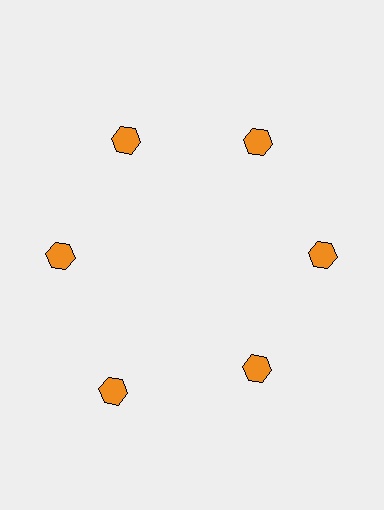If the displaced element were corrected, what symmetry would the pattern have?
It would have 6-fold rotational symmetry — the pattern would map onto itself every 60 degrees.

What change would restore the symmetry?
The symmetry would be restored by moving it inward, back onto the ring so that all 6 hexagons sit at equal angles and equal distance from the center.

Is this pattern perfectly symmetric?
No. The 6 orange hexagons are arranged in a ring, but one element near the 7 o'clock position is pushed outward from the center, breaking the 6-fold rotational symmetry.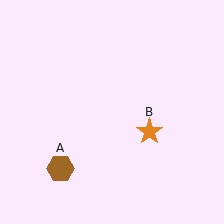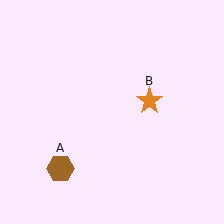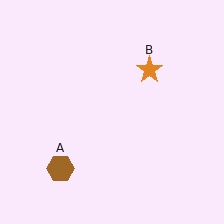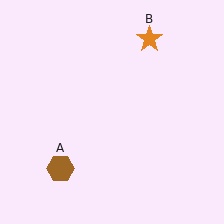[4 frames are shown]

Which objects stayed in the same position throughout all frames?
Brown hexagon (object A) remained stationary.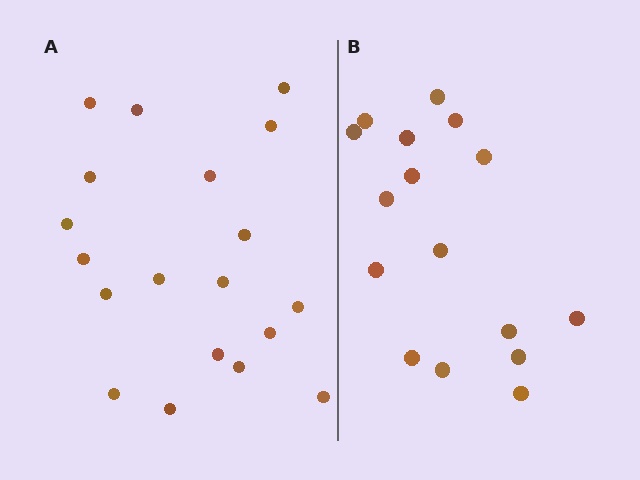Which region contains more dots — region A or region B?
Region A (the left region) has more dots.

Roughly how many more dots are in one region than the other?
Region A has just a few more — roughly 2 or 3 more dots than region B.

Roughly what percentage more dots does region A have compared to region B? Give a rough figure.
About 20% more.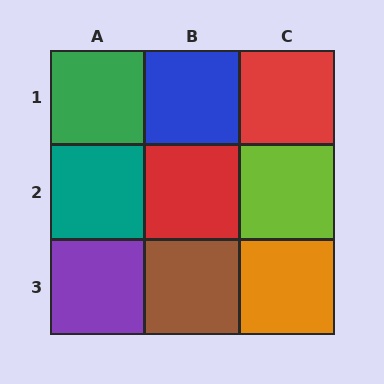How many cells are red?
2 cells are red.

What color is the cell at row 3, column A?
Purple.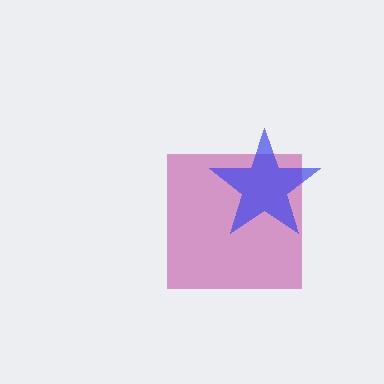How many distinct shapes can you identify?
There are 2 distinct shapes: a magenta square, a blue star.